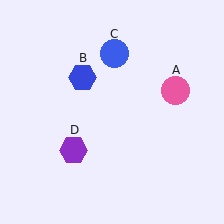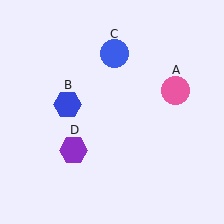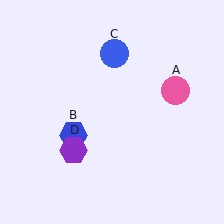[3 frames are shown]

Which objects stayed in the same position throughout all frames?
Pink circle (object A) and blue circle (object C) and purple hexagon (object D) remained stationary.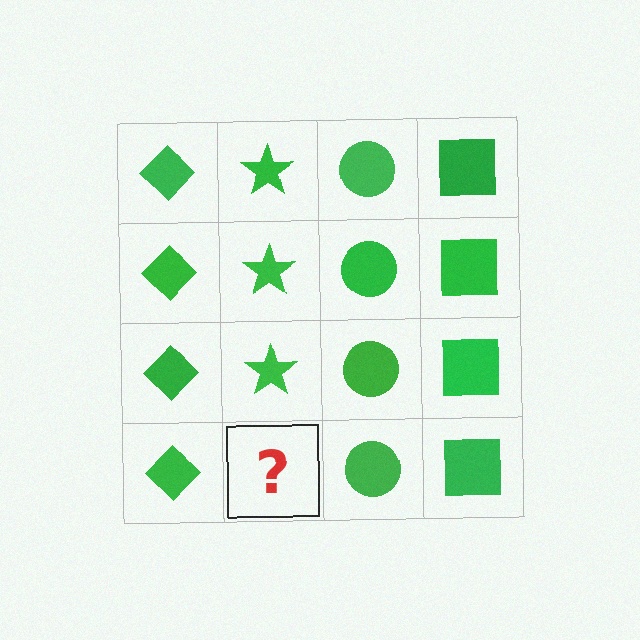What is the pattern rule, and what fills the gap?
The rule is that each column has a consistent shape. The gap should be filled with a green star.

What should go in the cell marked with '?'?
The missing cell should contain a green star.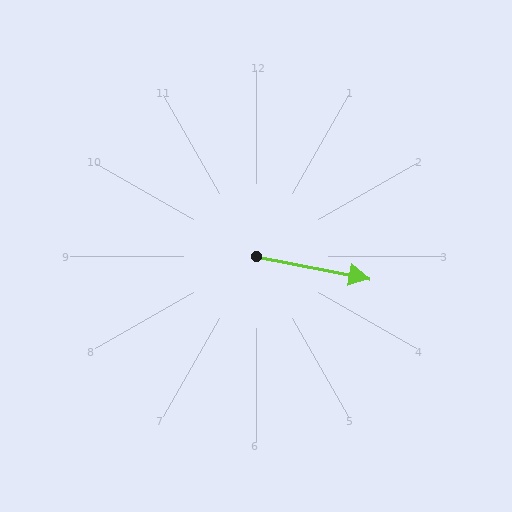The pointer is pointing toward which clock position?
Roughly 3 o'clock.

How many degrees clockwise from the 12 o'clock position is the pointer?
Approximately 101 degrees.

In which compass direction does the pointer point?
East.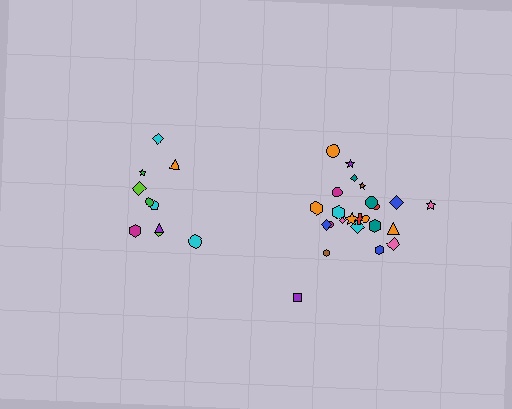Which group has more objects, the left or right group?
The right group.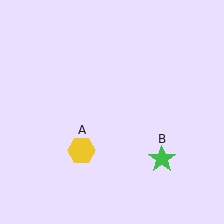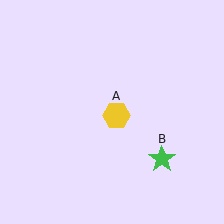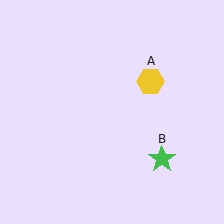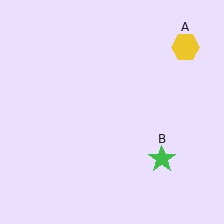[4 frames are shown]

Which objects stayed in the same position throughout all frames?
Green star (object B) remained stationary.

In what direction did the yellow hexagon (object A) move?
The yellow hexagon (object A) moved up and to the right.